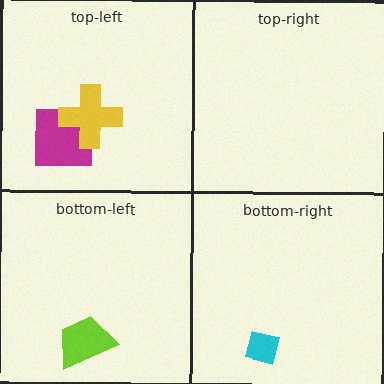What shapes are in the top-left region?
The pink ellipse, the magenta square, the yellow cross.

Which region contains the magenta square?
The top-left region.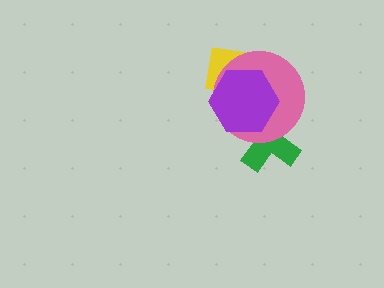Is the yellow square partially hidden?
Yes, it is partially covered by another shape.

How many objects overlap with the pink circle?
3 objects overlap with the pink circle.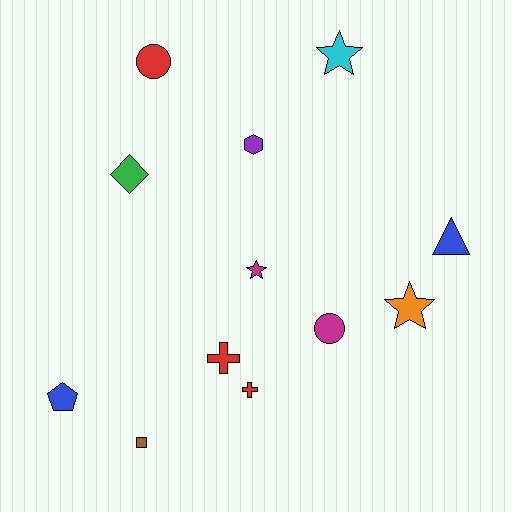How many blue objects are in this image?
There are 2 blue objects.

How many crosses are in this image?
There are 2 crosses.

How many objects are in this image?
There are 12 objects.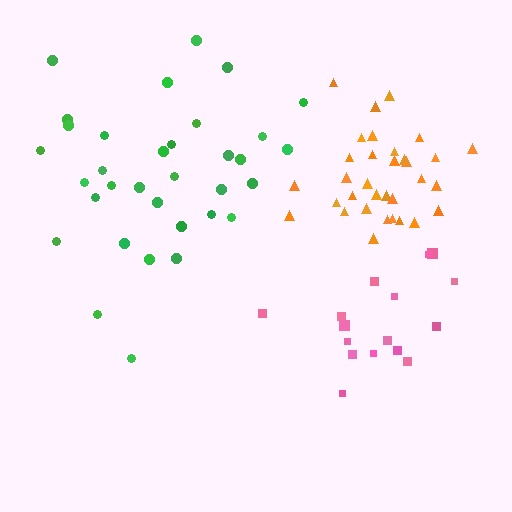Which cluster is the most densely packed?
Orange.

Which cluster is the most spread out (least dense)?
Green.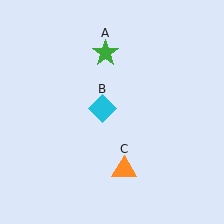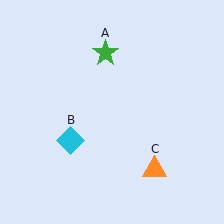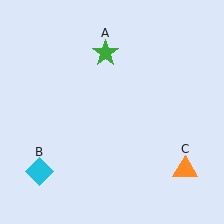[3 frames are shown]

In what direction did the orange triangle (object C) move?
The orange triangle (object C) moved right.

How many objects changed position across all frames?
2 objects changed position: cyan diamond (object B), orange triangle (object C).